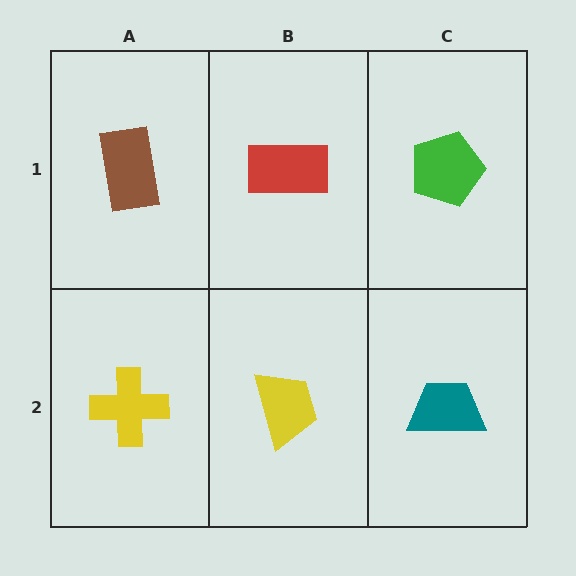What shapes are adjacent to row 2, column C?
A green pentagon (row 1, column C), a yellow trapezoid (row 2, column B).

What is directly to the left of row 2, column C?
A yellow trapezoid.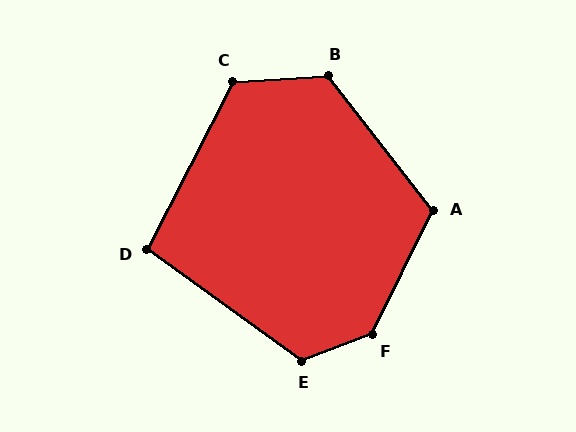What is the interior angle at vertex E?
Approximately 124 degrees (obtuse).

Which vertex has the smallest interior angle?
D, at approximately 98 degrees.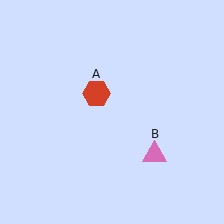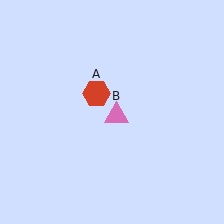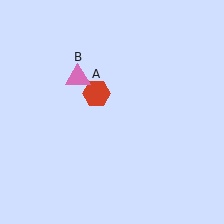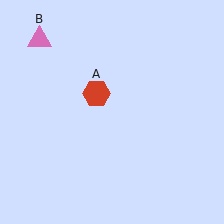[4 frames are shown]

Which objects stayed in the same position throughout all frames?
Red hexagon (object A) remained stationary.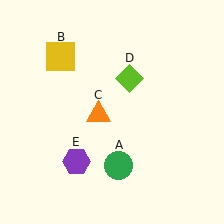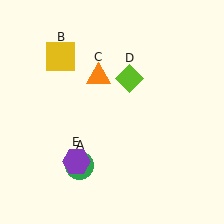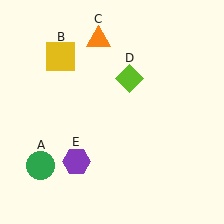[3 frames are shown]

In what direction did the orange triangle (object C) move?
The orange triangle (object C) moved up.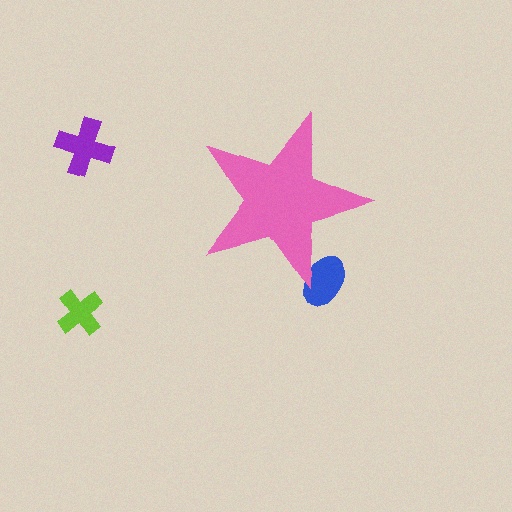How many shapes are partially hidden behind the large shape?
1 shape is partially hidden.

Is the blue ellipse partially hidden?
Yes, the blue ellipse is partially hidden behind the pink star.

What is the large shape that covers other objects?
A pink star.